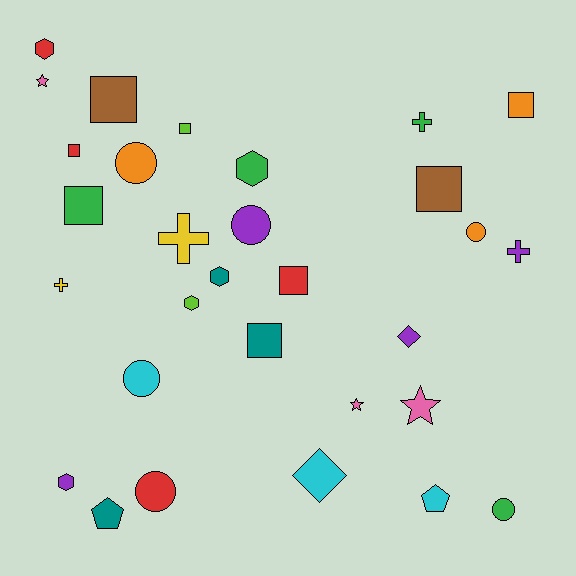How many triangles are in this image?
There are no triangles.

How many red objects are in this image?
There are 4 red objects.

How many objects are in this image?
There are 30 objects.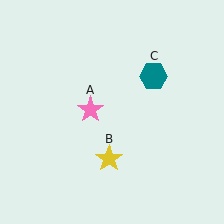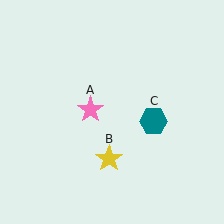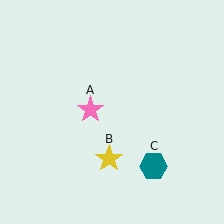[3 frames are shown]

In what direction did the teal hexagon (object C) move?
The teal hexagon (object C) moved down.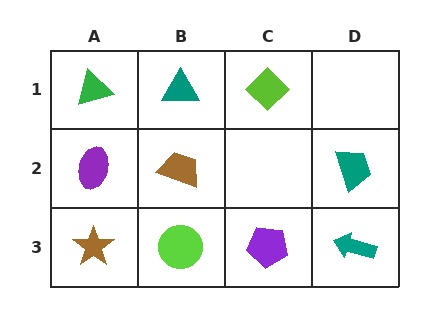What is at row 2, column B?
A brown trapezoid.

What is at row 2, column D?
A teal trapezoid.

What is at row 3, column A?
A brown star.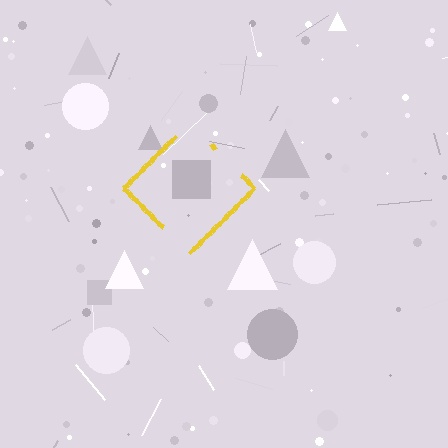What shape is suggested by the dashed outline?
The dashed outline suggests a diamond.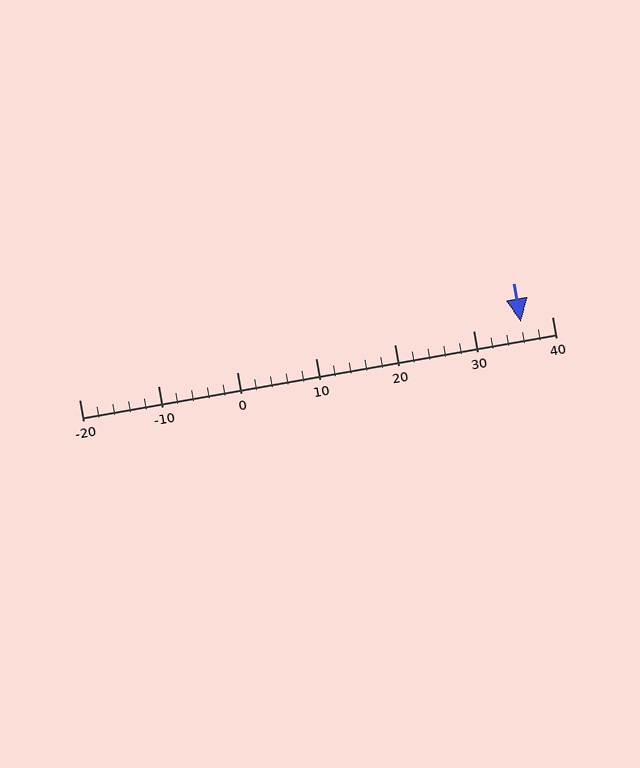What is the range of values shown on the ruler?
The ruler shows values from -20 to 40.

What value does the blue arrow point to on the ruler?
The blue arrow points to approximately 36.